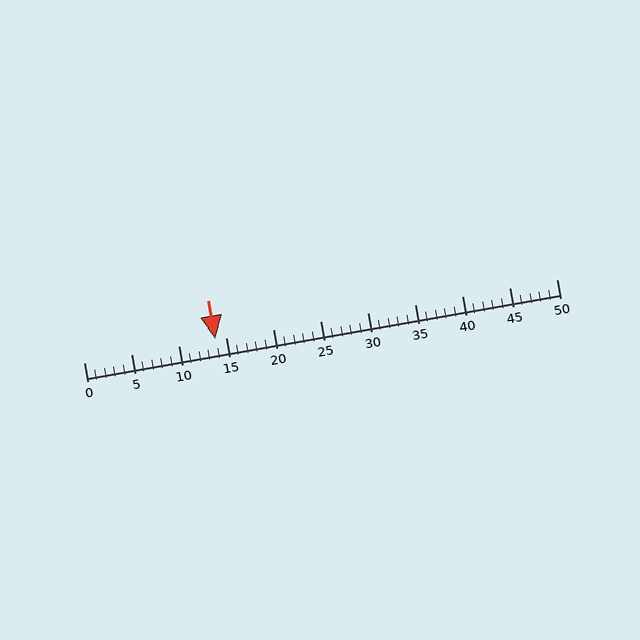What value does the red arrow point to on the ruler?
The red arrow points to approximately 14.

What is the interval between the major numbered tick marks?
The major tick marks are spaced 5 units apart.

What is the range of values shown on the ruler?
The ruler shows values from 0 to 50.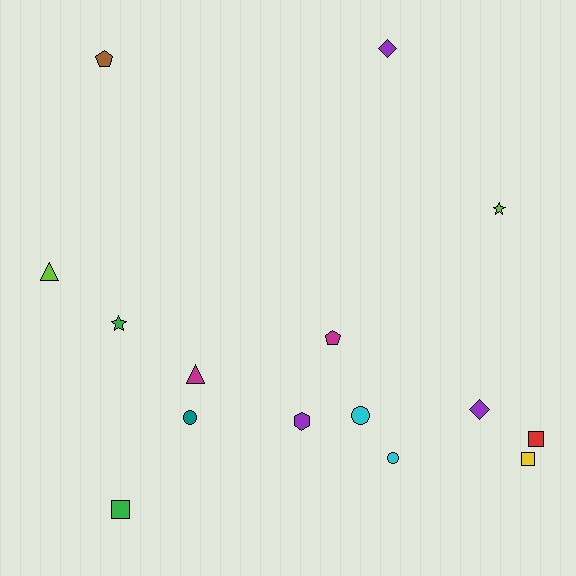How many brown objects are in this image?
There is 1 brown object.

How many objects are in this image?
There are 15 objects.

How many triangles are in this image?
There are 2 triangles.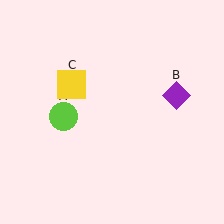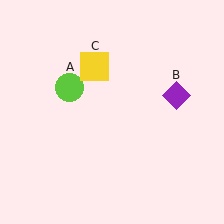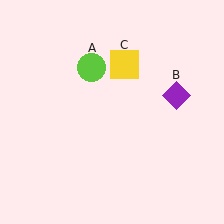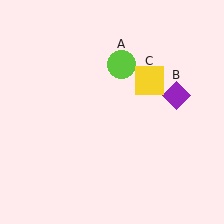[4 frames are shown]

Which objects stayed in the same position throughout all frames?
Purple diamond (object B) remained stationary.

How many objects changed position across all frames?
2 objects changed position: lime circle (object A), yellow square (object C).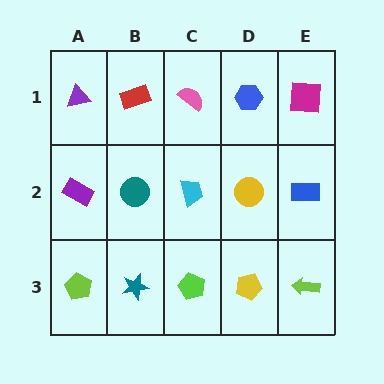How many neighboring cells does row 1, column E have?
2.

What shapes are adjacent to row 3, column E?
A blue rectangle (row 2, column E), a yellow pentagon (row 3, column D).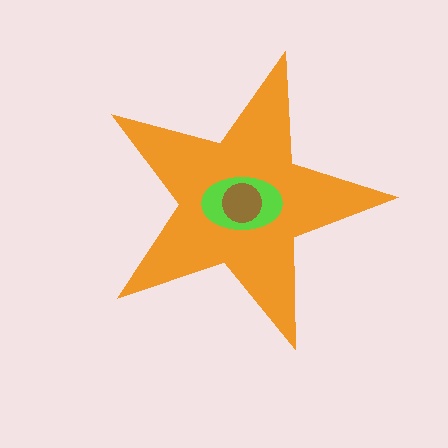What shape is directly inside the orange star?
The lime ellipse.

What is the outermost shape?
The orange star.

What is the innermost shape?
The brown circle.